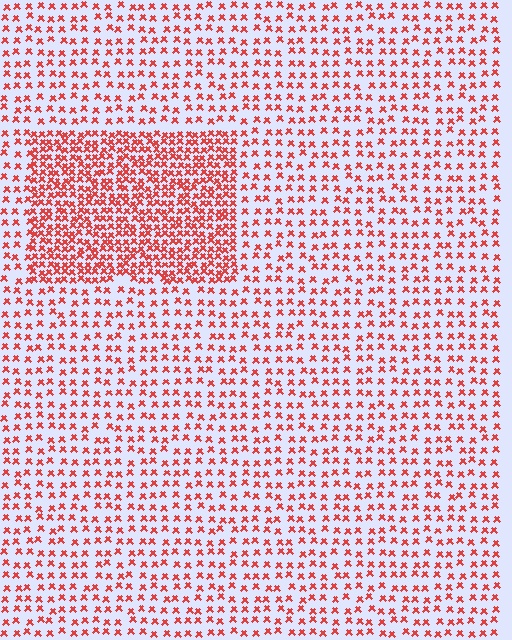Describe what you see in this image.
The image contains small red elements arranged at two different densities. A rectangle-shaped region is visible where the elements are more densely packed than the surrounding area.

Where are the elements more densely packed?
The elements are more densely packed inside the rectangle boundary.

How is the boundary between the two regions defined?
The boundary is defined by a change in element density (approximately 2.2x ratio). All elements are the same color, size, and shape.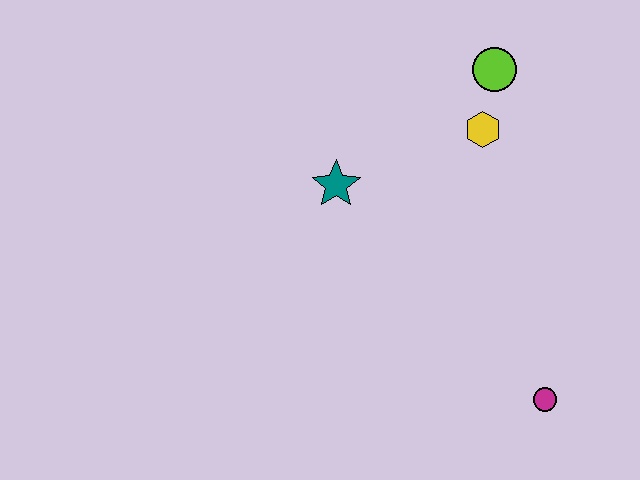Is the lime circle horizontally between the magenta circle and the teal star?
Yes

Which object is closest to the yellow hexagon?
The lime circle is closest to the yellow hexagon.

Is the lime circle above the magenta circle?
Yes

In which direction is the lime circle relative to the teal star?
The lime circle is to the right of the teal star.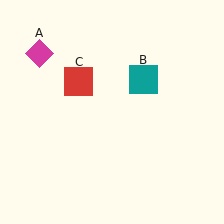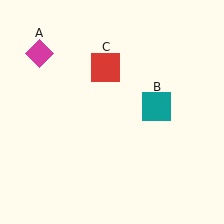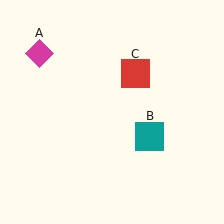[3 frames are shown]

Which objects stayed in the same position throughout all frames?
Magenta diamond (object A) remained stationary.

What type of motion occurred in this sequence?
The teal square (object B), red square (object C) rotated clockwise around the center of the scene.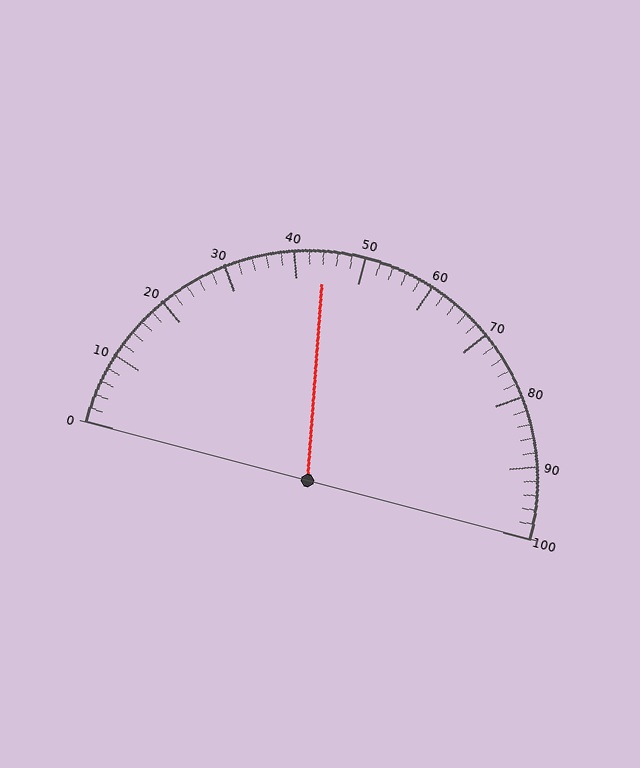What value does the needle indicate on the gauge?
The needle indicates approximately 44.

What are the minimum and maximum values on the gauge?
The gauge ranges from 0 to 100.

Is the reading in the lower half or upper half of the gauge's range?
The reading is in the lower half of the range (0 to 100).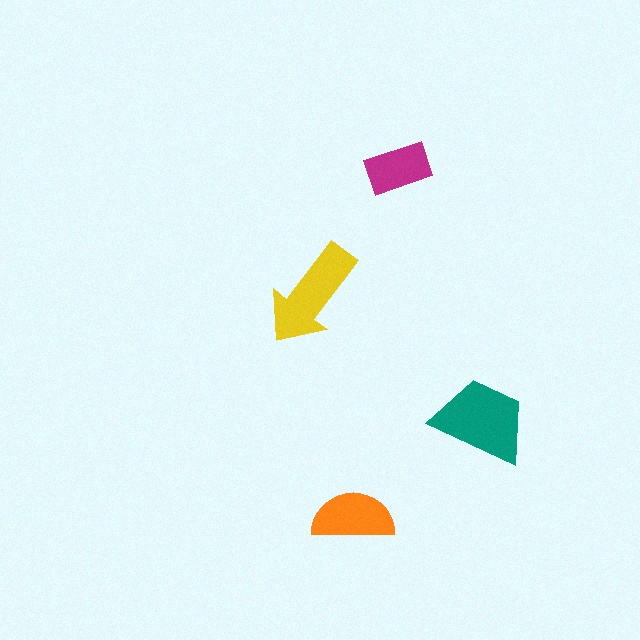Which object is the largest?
The teal trapezoid.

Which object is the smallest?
The magenta rectangle.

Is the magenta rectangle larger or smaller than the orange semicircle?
Smaller.